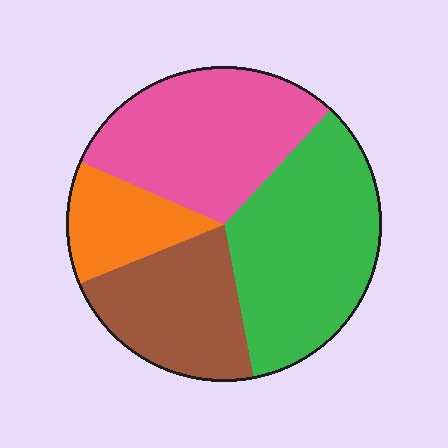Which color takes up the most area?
Green, at roughly 35%.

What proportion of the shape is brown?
Brown covers 22% of the shape.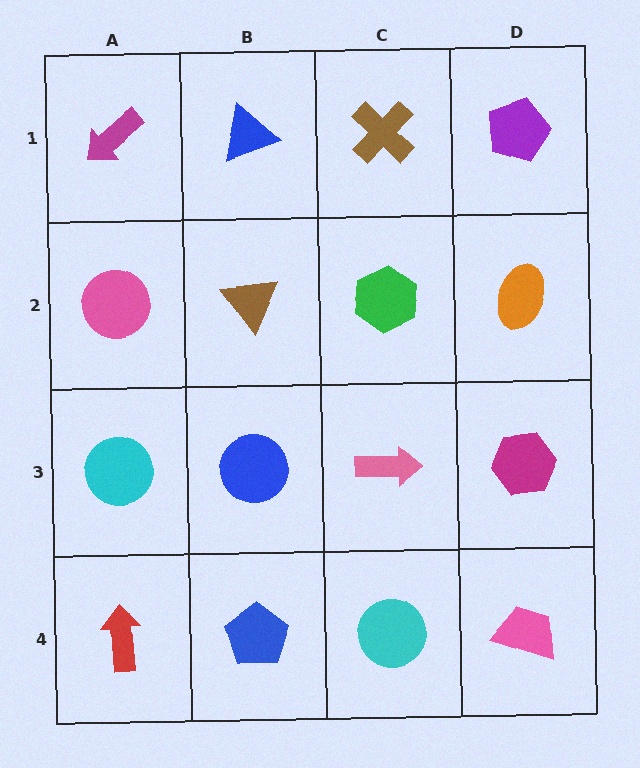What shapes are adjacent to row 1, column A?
A pink circle (row 2, column A), a blue triangle (row 1, column B).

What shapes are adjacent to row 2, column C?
A brown cross (row 1, column C), a pink arrow (row 3, column C), a brown triangle (row 2, column B), an orange ellipse (row 2, column D).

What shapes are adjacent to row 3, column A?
A pink circle (row 2, column A), a red arrow (row 4, column A), a blue circle (row 3, column B).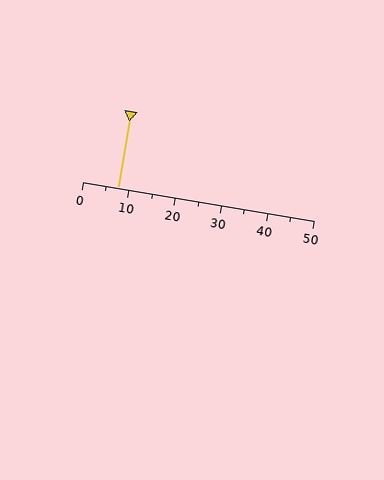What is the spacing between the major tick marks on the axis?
The major ticks are spaced 10 apart.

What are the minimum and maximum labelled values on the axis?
The axis runs from 0 to 50.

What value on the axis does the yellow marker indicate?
The marker indicates approximately 7.5.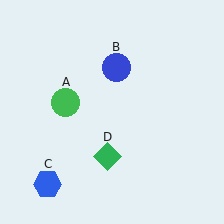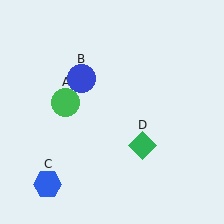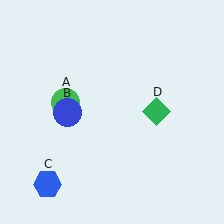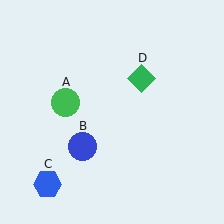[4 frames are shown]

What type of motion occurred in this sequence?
The blue circle (object B), green diamond (object D) rotated counterclockwise around the center of the scene.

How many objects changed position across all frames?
2 objects changed position: blue circle (object B), green diamond (object D).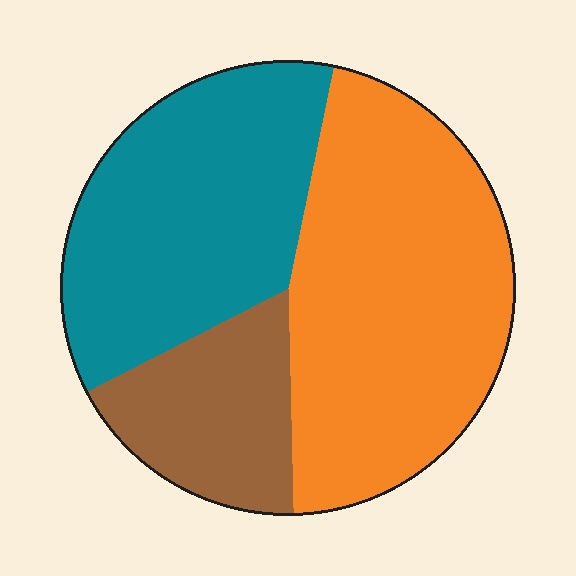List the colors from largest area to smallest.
From largest to smallest: orange, teal, brown.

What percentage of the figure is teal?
Teal takes up about three eighths (3/8) of the figure.